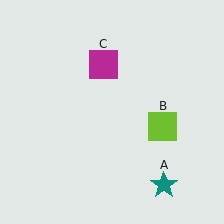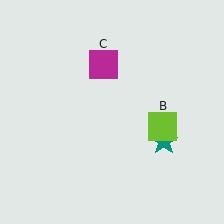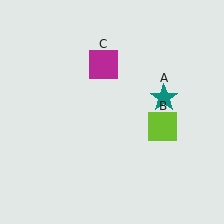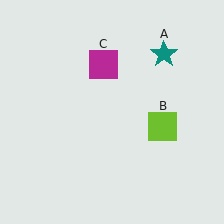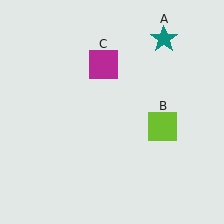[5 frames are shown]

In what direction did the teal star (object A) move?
The teal star (object A) moved up.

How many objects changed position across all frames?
1 object changed position: teal star (object A).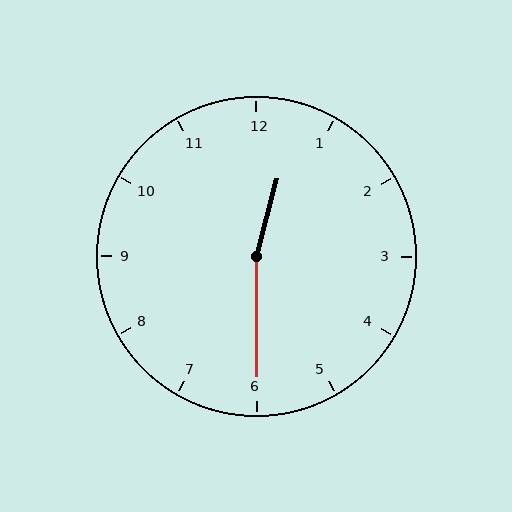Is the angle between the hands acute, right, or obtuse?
It is obtuse.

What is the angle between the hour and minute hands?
Approximately 165 degrees.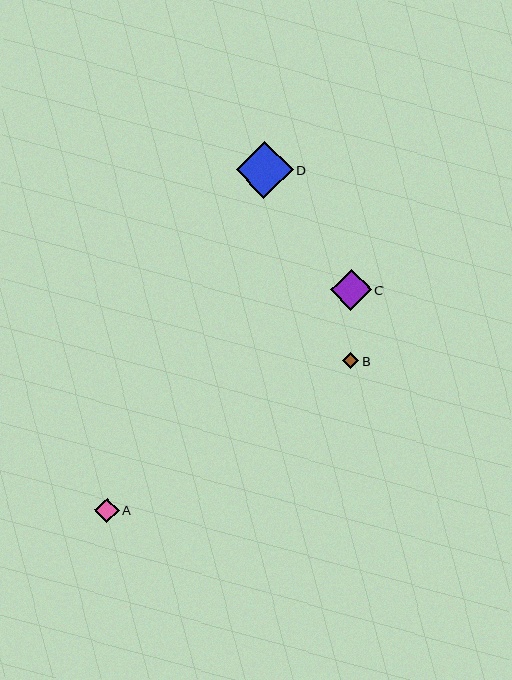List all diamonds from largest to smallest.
From largest to smallest: D, C, A, B.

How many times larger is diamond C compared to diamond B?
Diamond C is approximately 2.5 times the size of diamond B.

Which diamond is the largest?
Diamond D is the largest with a size of approximately 57 pixels.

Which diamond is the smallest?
Diamond B is the smallest with a size of approximately 16 pixels.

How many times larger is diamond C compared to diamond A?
Diamond C is approximately 1.7 times the size of diamond A.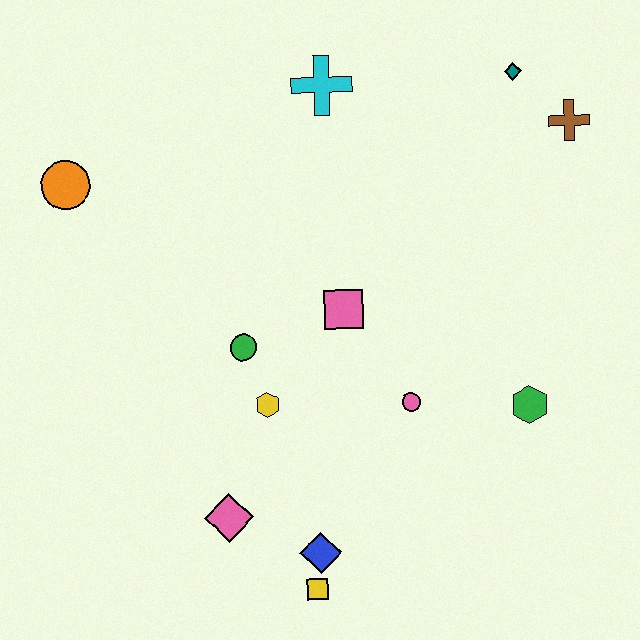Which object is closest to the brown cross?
The teal diamond is closest to the brown cross.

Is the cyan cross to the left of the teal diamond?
Yes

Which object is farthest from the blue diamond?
The teal diamond is farthest from the blue diamond.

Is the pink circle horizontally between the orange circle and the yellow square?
No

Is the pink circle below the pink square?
Yes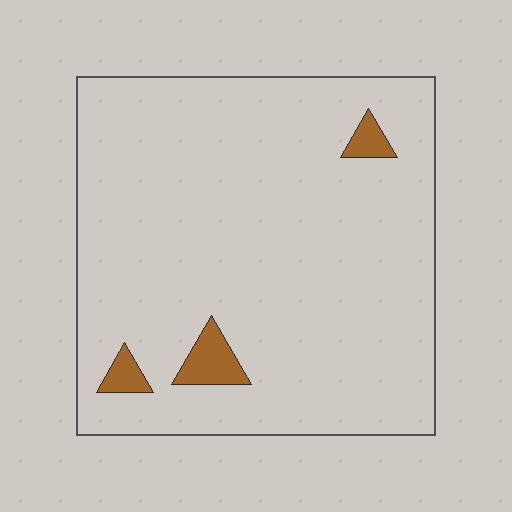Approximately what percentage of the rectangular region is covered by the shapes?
Approximately 5%.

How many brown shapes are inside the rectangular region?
3.